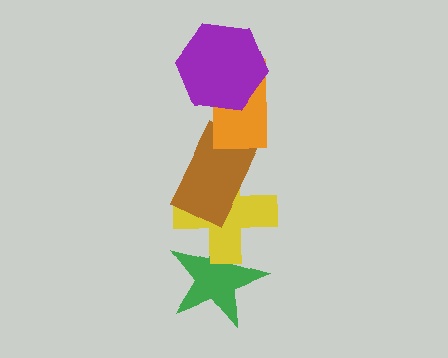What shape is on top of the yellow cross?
The brown rectangle is on top of the yellow cross.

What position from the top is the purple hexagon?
The purple hexagon is 1st from the top.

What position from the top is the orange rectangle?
The orange rectangle is 2nd from the top.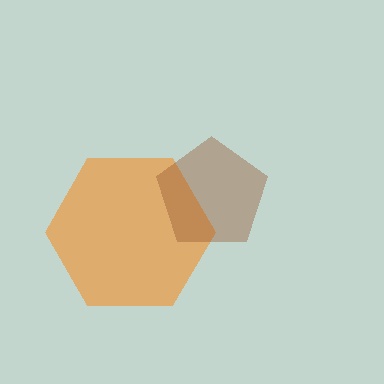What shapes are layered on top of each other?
The layered shapes are: an orange hexagon, a brown pentagon.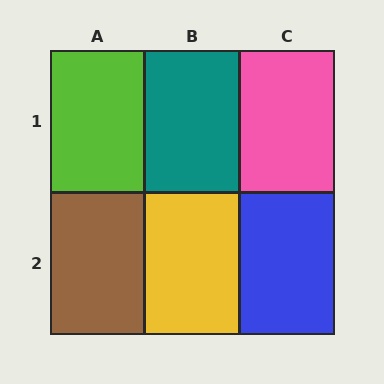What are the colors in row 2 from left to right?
Brown, yellow, blue.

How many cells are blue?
1 cell is blue.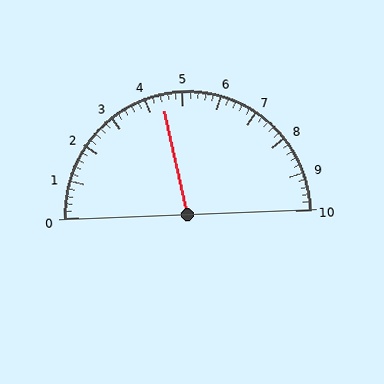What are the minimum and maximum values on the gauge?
The gauge ranges from 0 to 10.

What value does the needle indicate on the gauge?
The needle indicates approximately 4.4.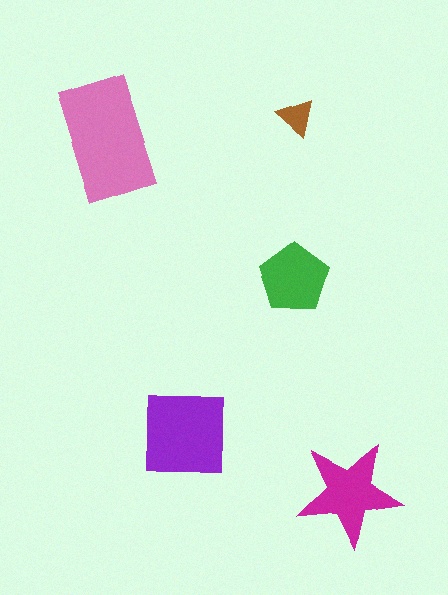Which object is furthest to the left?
The pink rectangle is leftmost.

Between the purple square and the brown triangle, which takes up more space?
The purple square.